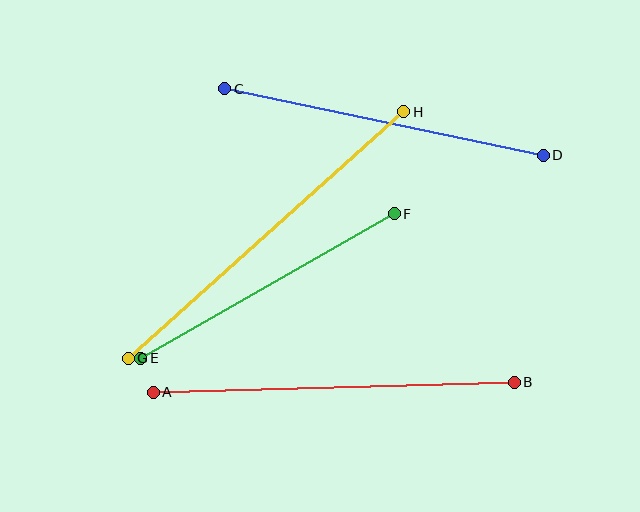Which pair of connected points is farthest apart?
Points G and H are farthest apart.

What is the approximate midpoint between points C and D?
The midpoint is at approximately (384, 122) pixels.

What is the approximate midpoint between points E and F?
The midpoint is at approximately (268, 286) pixels.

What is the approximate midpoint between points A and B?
The midpoint is at approximately (334, 387) pixels.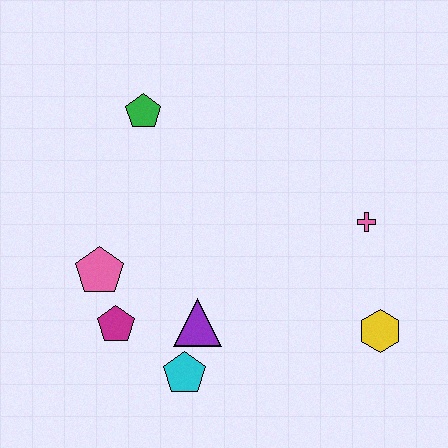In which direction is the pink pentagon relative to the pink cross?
The pink pentagon is to the left of the pink cross.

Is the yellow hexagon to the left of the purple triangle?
No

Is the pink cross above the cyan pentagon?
Yes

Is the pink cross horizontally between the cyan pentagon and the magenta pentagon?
No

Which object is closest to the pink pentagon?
The magenta pentagon is closest to the pink pentagon.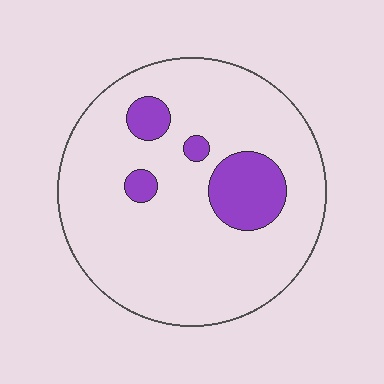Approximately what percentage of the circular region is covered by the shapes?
Approximately 15%.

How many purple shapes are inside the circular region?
4.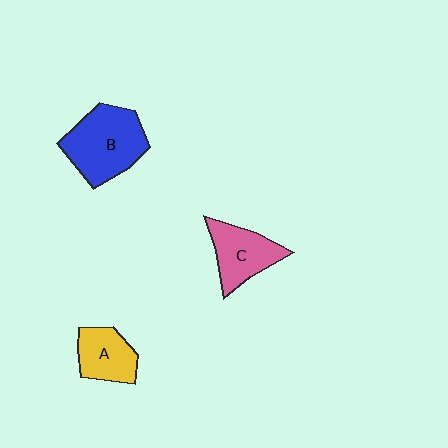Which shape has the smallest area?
Shape A (yellow).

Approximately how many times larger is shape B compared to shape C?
Approximately 1.5 times.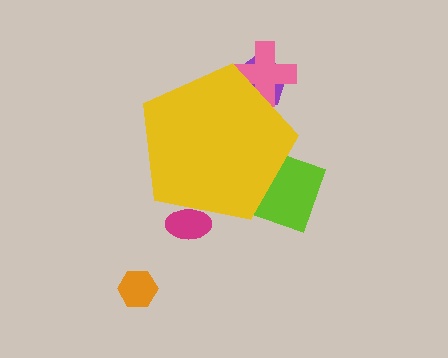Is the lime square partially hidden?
Yes, the lime square is partially hidden behind the yellow pentagon.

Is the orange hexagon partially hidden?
No, the orange hexagon is fully visible.